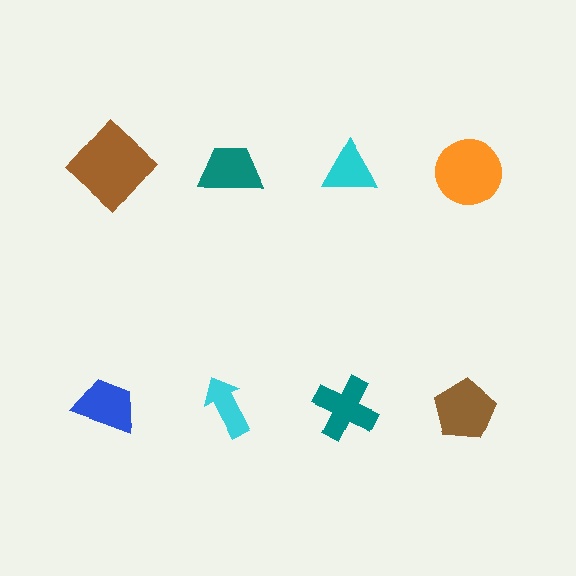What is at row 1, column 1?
A brown diamond.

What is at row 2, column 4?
A brown pentagon.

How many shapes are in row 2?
4 shapes.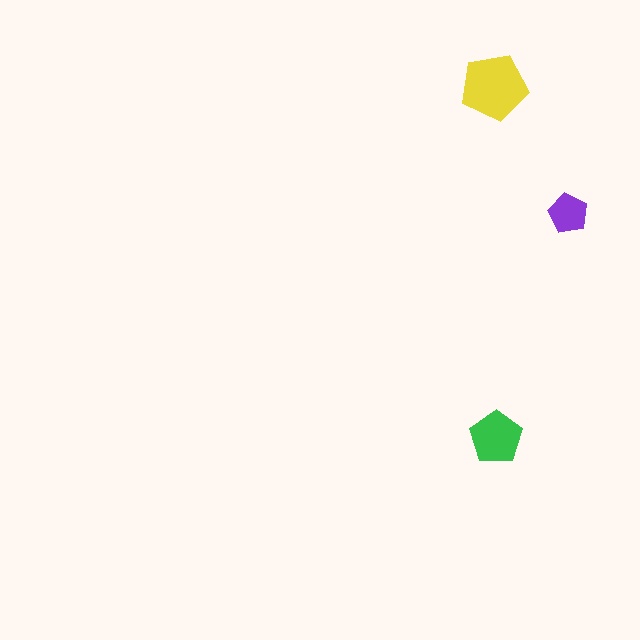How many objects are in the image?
There are 3 objects in the image.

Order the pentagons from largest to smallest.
the yellow one, the green one, the purple one.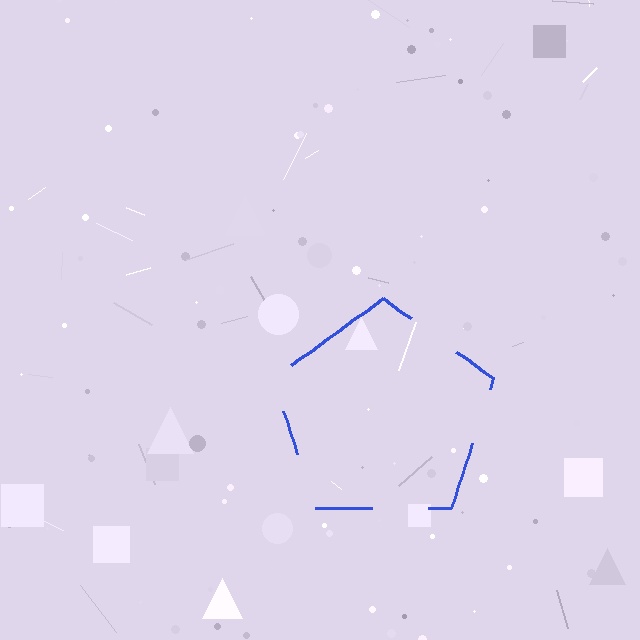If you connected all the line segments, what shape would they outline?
They would outline a pentagon.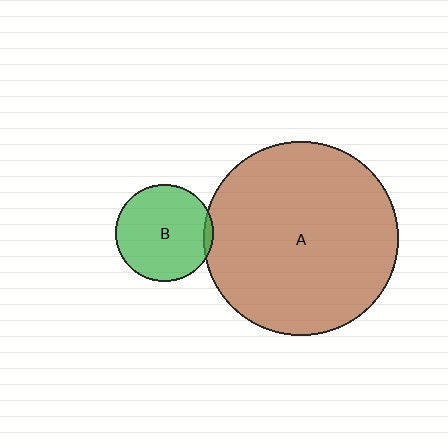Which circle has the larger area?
Circle A (brown).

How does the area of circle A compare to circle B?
Approximately 4.0 times.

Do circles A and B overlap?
Yes.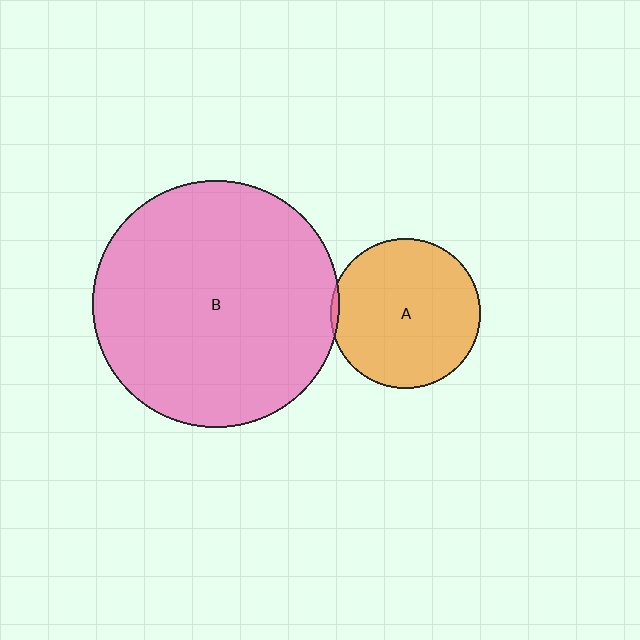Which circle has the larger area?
Circle B (pink).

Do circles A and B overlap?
Yes.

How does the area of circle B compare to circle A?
Approximately 2.7 times.